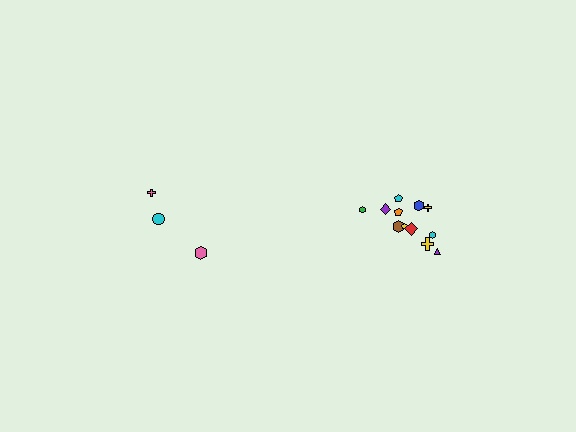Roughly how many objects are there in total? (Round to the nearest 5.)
Roughly 15 objects in total.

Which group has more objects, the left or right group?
The right group.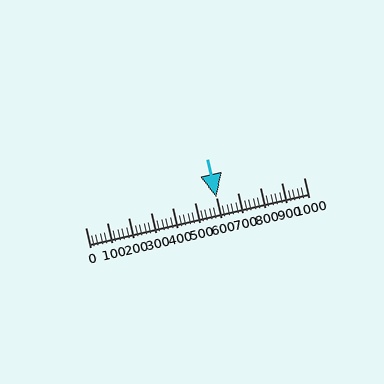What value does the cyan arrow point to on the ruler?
The cyan arrow points to approximately 600.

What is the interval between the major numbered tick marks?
The major tick marks are spaced 100 units apart.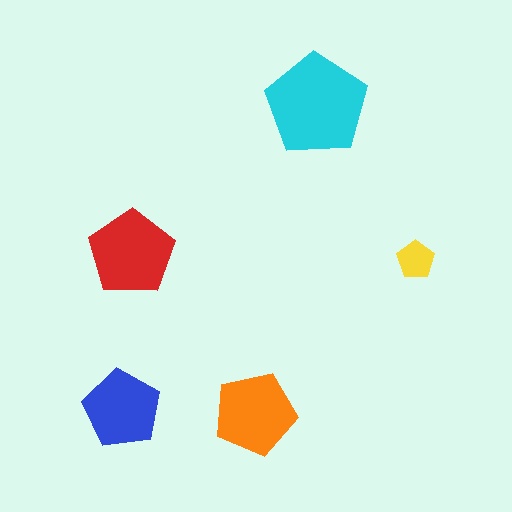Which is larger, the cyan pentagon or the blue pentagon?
The cyan one.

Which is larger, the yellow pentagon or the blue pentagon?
The blue one.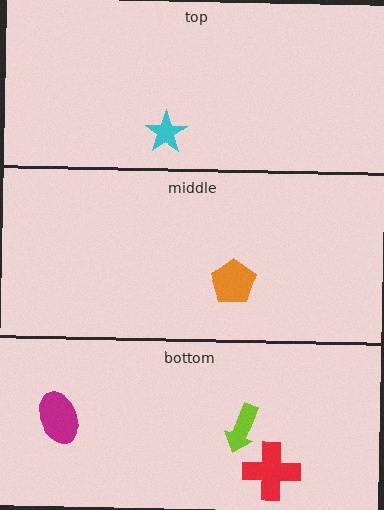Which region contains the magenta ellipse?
The bottom region.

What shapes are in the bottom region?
The lime arrow, the red cross, the magenta ellipse.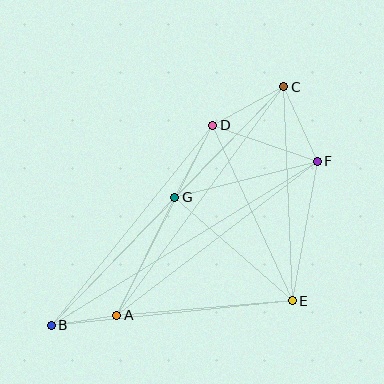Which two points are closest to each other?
Points A and B are closest to each other.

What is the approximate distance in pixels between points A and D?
The distance between A and D is approximately 213 pixels.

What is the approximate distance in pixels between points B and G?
The distance between B and G is approximately 178 pixels.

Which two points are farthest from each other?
Points B and C are farthest from each other.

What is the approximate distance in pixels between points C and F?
The distance between C and F is approximately 82 pixels.